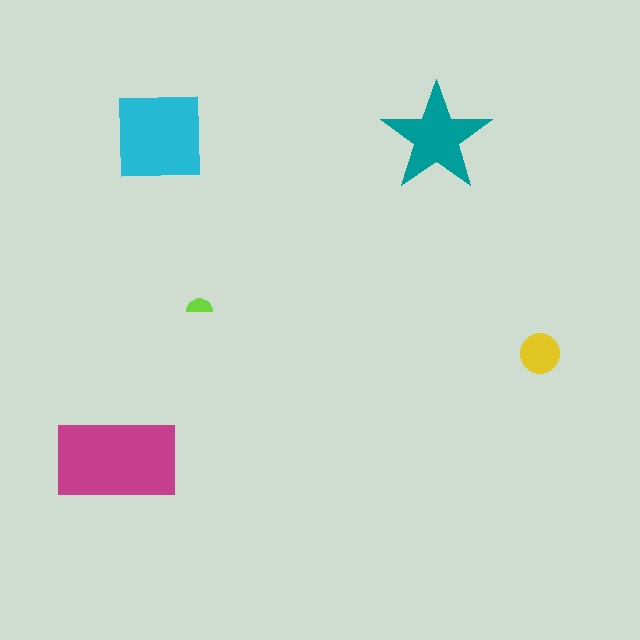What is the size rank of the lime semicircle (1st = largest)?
5th.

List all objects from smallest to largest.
The lime semicircle, the yellow circle, the teal star, the cyan square, the magenta rectangle.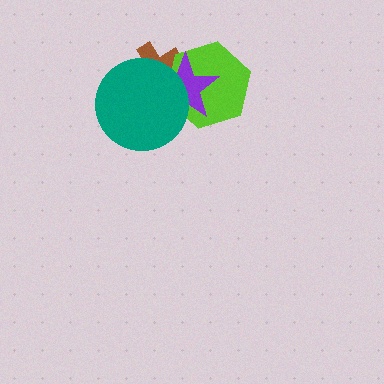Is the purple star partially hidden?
Yes, it is partially covered by another shape.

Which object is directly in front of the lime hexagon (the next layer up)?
The purple star is directly in front of the lime hexagon.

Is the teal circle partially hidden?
No, no other shape covers it.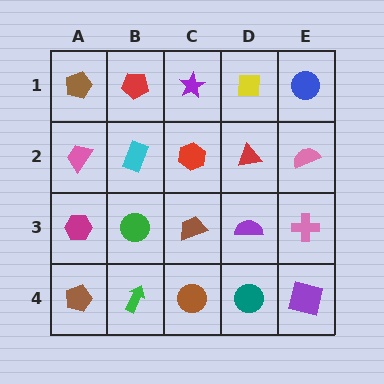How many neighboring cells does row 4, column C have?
3.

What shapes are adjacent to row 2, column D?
A yellow square (row 1, column D), a purple semicircle (row 3, column D), a red hexagon (row 2, column C), a pink semicircle (row 2, column E).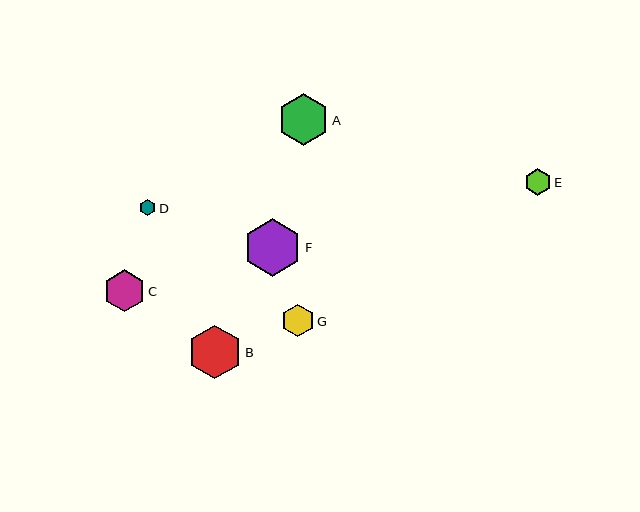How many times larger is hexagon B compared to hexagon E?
Hexagon B is approximately 2.0 times the size of hexagon E.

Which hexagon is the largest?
Hexagon F is the largest with a size of approximately 58 pixels.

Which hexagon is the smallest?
Hexagon D is the smallest with a size of approximately 16 pixels.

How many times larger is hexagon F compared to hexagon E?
Hexagon F is approximately 2.2 times the size of hexagon E.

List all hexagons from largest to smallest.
From largest to smallest: F, B, A, C, G, E, D.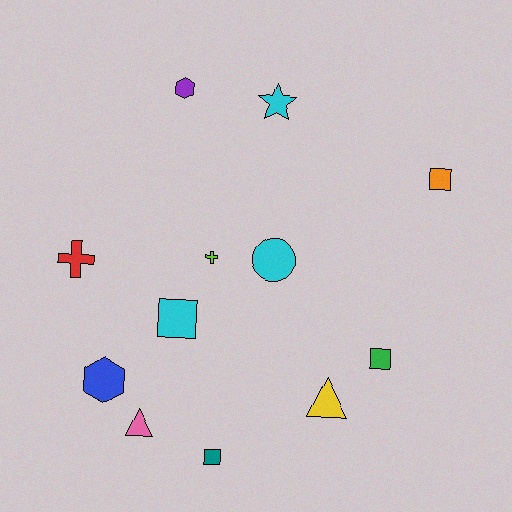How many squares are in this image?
There are 4 squares.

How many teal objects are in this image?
There is 1 teal object.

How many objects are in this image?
There are 12 objects.